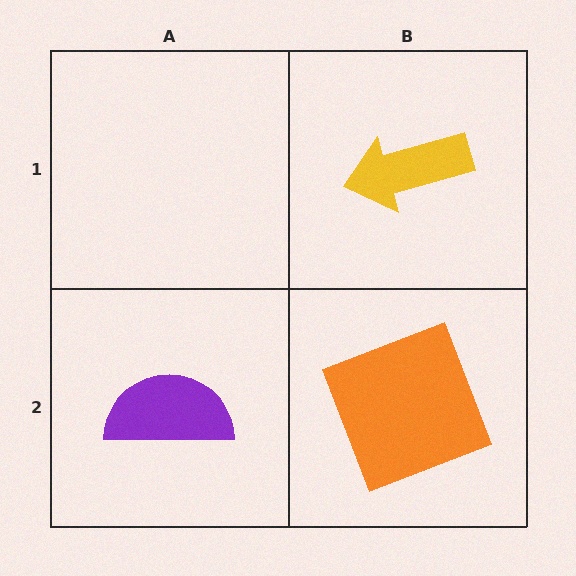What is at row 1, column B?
A yellow arrow.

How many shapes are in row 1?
1 shape.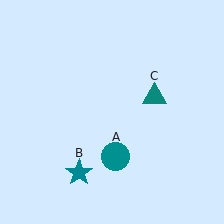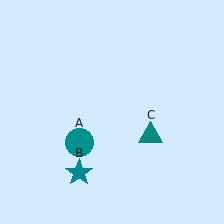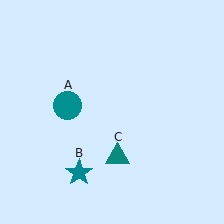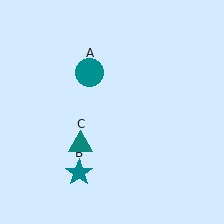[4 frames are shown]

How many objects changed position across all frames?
2 objects changed position: teal circle (object A), teal triangle (object C).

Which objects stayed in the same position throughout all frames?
Teal star (object B) remained stationary.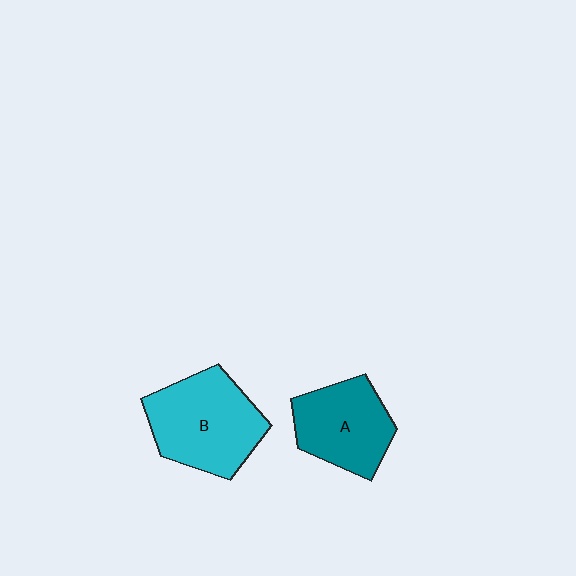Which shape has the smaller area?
Shape A (teal).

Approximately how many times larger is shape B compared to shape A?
Approximately 1.3 times.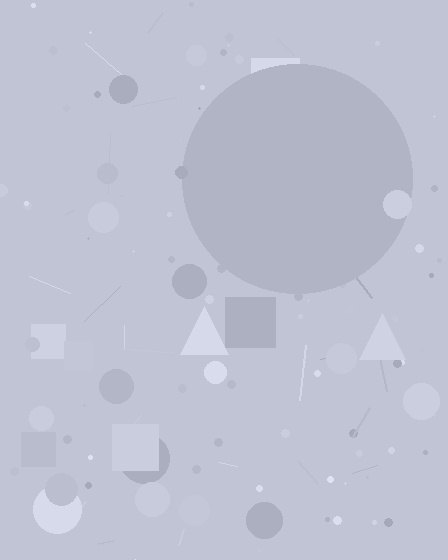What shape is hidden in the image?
A circle is hidden in the image.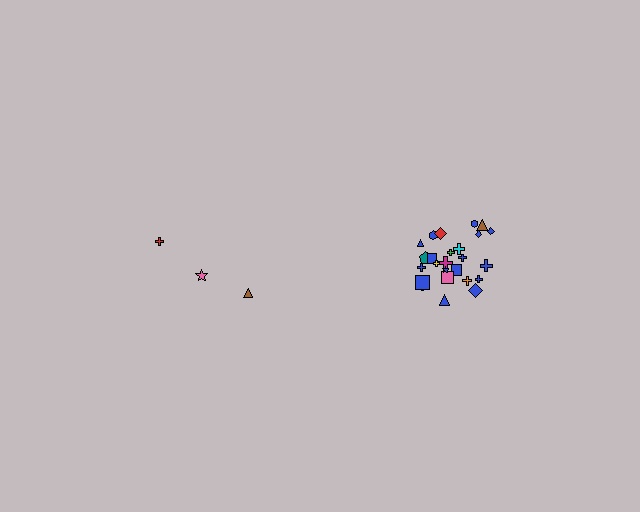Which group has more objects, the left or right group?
The right group.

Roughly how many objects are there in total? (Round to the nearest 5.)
Roughly 30 objects in total.